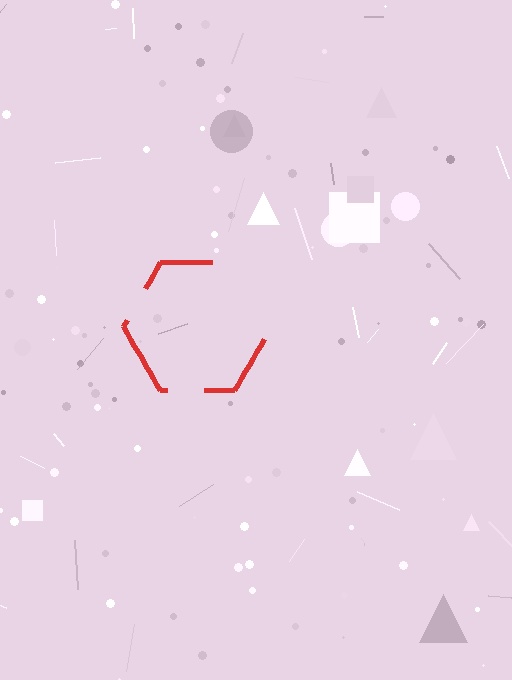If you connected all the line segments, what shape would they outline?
They would outline a hexagon.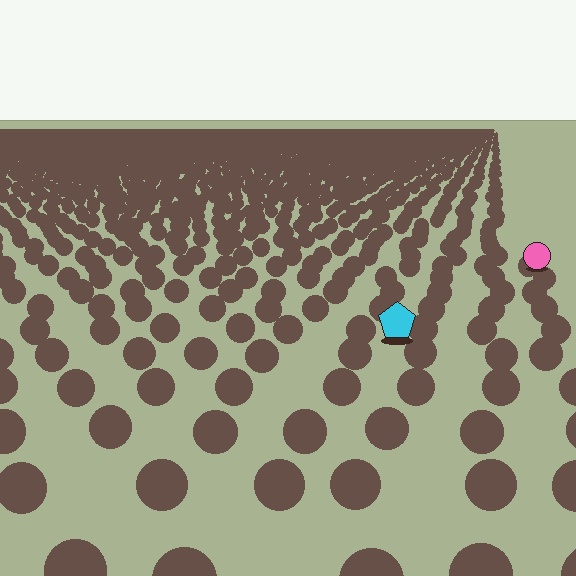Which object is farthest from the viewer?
The pink circle is farthest from the viewer. It appears smaller and the ground texture around it is denser.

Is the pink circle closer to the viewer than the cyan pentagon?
No. The cyan pentagon is closer — you can tell from the texture gradient: the ground texture is coarser near it.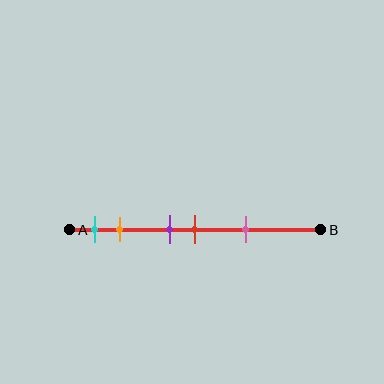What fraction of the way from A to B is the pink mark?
The pink mark is approximately 70% (0.7) of the way from A to B.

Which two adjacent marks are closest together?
The purple and red marks are the closest adjacent pair.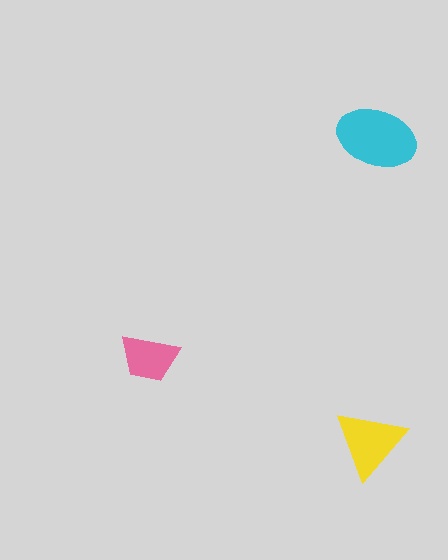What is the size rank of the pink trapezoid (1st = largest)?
3rd.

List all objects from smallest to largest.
The pink trapezoid, the yellow triangle, the cyan ellipse.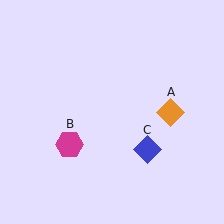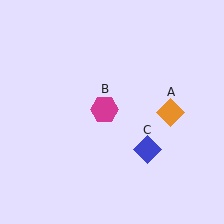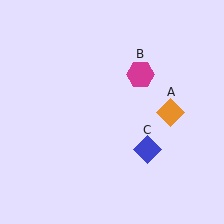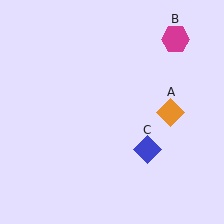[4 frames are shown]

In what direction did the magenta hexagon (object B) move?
The magenta hexagon (object B) moved up and to the right.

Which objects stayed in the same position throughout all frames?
Orange diamond (object A) and blue diamond (object C) remained stationary.